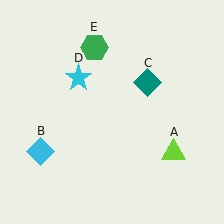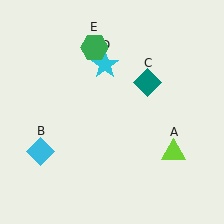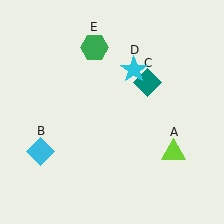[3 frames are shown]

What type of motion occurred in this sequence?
The cyan star (object D) rotated clockwise around the center of the scene.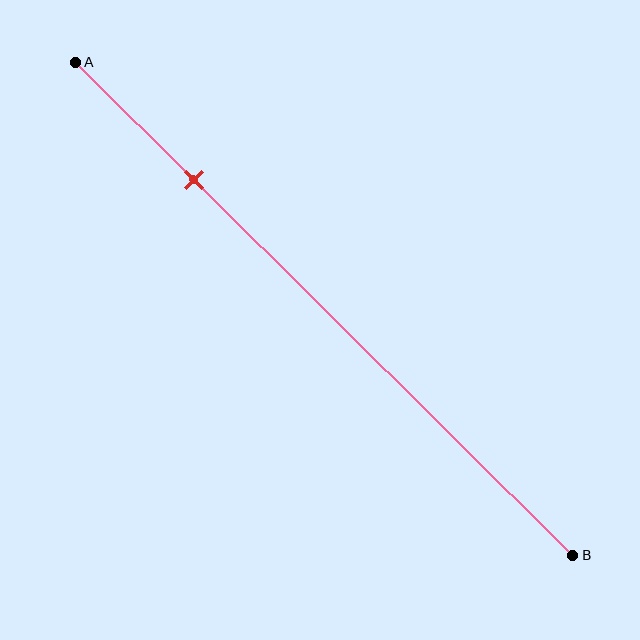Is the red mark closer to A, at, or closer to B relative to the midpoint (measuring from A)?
The red mark is closer to point A than the midpoint of segment AB.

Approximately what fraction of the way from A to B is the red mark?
The red mark is approximately 25% of the way from A to B.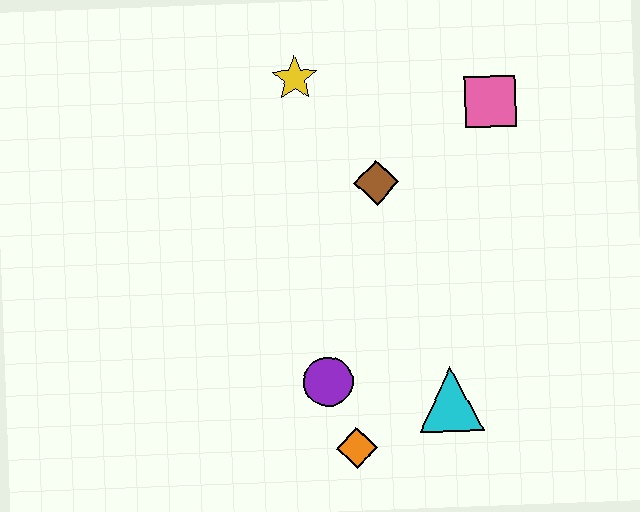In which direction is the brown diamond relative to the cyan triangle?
The brown diamond is above the cyan triangle.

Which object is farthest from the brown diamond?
The orange diamond is farthest from the brown diamond.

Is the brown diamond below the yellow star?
Yes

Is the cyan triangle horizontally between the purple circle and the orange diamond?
No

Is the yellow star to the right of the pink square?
No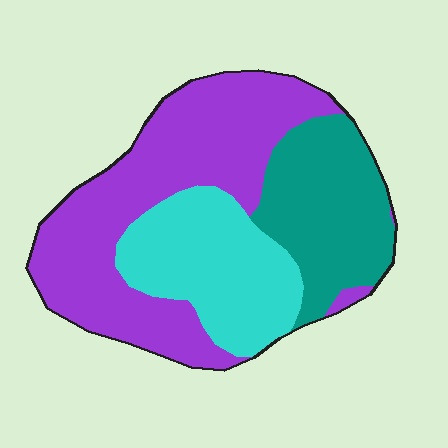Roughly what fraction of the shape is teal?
Teal takes up between a quarter and a half of the shape.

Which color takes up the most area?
Purple, at roughly 50%.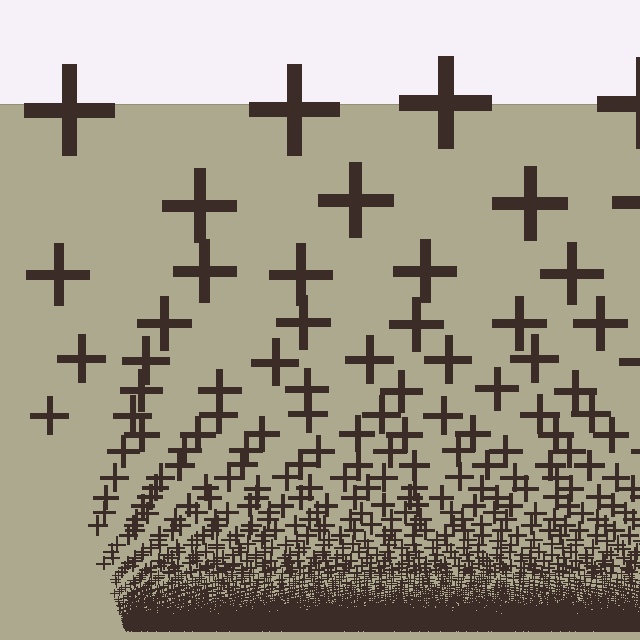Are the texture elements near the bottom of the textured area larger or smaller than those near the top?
Smaller. The gradient is inverted — elements near the bottom are smaller and denser.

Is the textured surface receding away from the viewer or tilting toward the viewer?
The surface appears to tilt toward the viewer. Texture elements get larger and sparser toward the top.